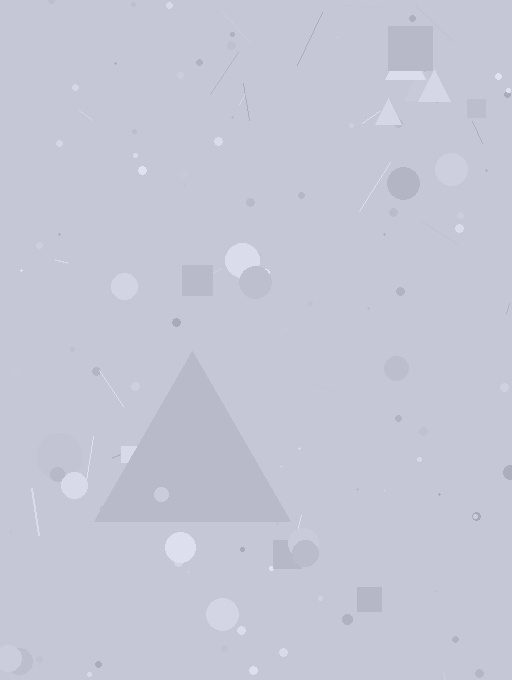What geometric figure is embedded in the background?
A triangle is embedded in the background.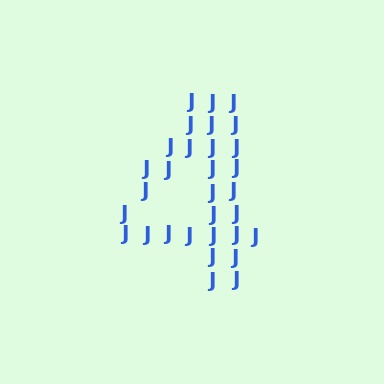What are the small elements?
The small elements are letter J's.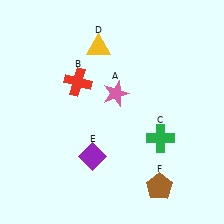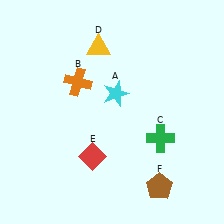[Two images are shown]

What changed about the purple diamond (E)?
In Image 1, E is purple. In Image 2, it changed to red.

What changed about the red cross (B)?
In Image 1, B is red. In Image 2, it changed to orange.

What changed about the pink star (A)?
In Image 1, A is pink. In Image 2, it changed to cyan.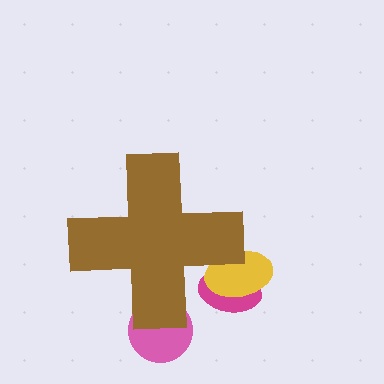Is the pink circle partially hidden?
Yes, the pink circle is partially hidden behind the brown cross.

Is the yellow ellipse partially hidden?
Yes, the yellow ellipse is partially hidden behind the brown cross.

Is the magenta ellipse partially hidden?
Yes, the magenta ellipse is partially hidden behind the brown cross.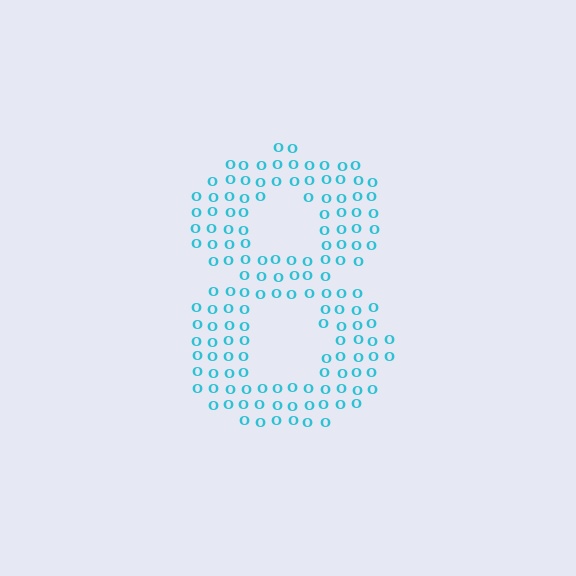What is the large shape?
The large shape is the digit 8.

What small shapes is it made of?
It is made of small letter O's.